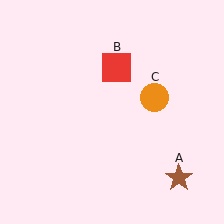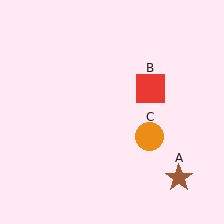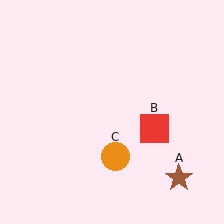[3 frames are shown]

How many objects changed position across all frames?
2 objects changed position: red square (object B), orange circle (object C).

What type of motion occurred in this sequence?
The red square (object B), orange circle (object C) rotated clockwise around the center of the scene.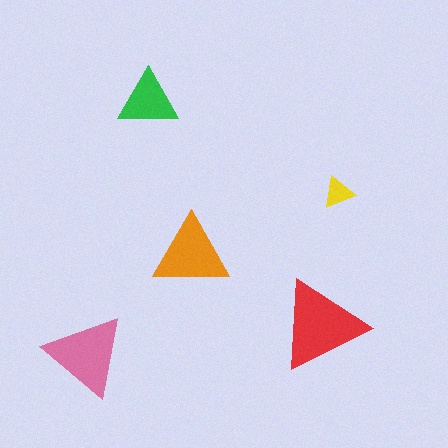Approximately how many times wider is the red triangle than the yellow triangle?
About 3 times wider.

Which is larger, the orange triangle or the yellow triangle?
The orange one.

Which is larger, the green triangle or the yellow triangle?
The green one.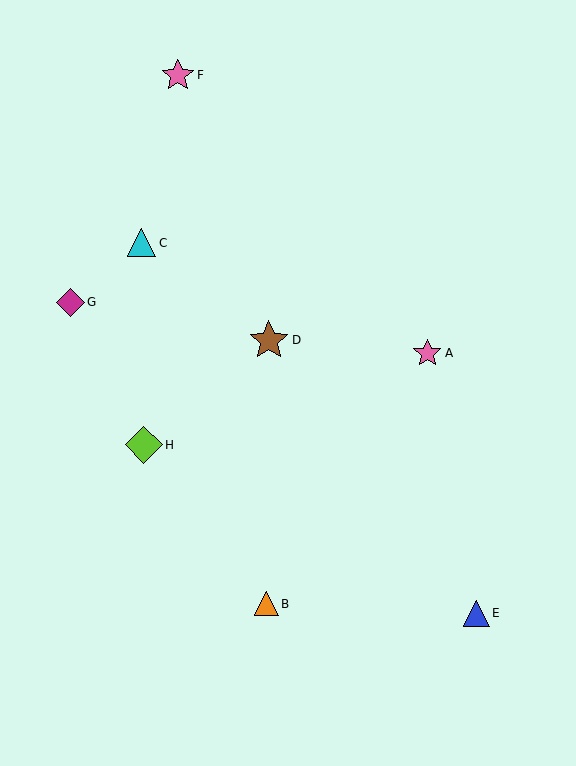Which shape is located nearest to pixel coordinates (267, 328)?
The brown star (labeled D) at (269, 340) is nearest to that location.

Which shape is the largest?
The brown star (labeled D) is the largest.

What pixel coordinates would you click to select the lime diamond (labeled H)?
Click at (144, 445) to select the lime diamond H.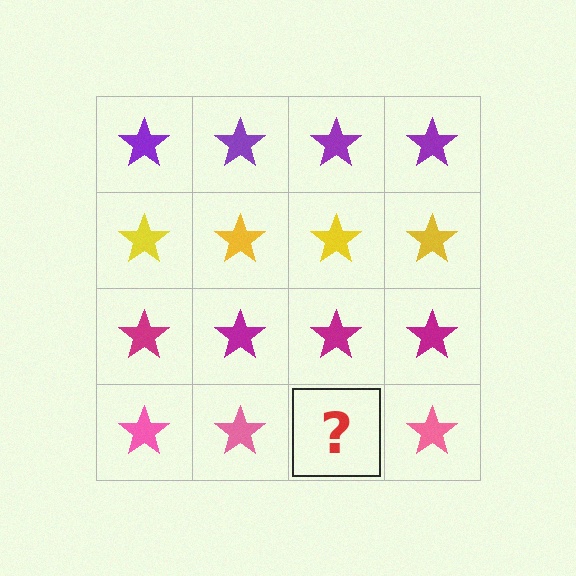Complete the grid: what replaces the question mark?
The question mark should be replaced with a pink star.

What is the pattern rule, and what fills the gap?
The rule is that each row has a consistent color. The gap should be filled with a pink star.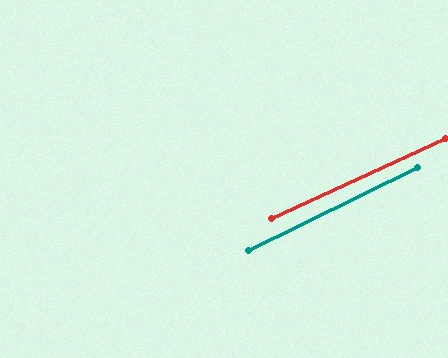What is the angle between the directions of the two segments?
Approximately 2 degrees.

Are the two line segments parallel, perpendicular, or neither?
Parallel — their directions differ by only 1.5°.